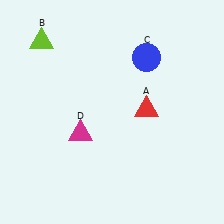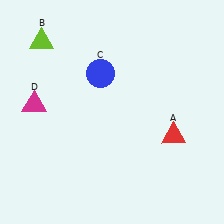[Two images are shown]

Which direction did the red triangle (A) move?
The red triangle (A) moved right.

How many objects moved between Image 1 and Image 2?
3 objects moved between the two images.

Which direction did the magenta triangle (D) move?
The magenta triangle (D) moved left.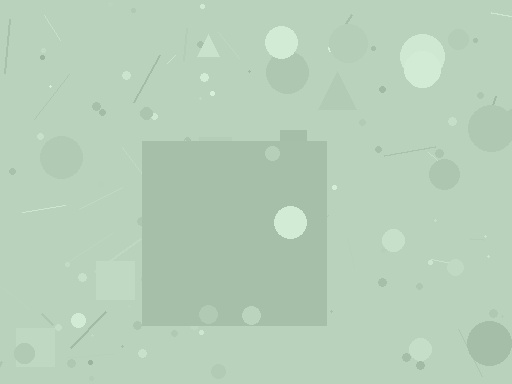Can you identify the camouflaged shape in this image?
The camouflaged shape is a square.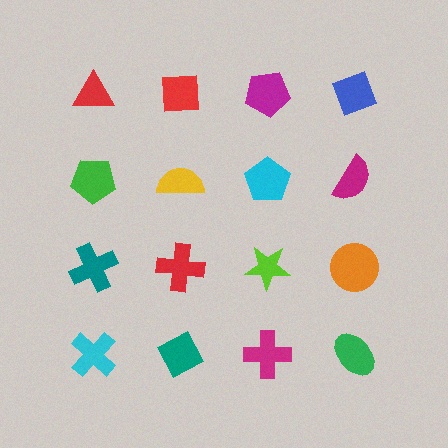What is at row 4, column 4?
A green ellipse.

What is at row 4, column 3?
A magenta cross.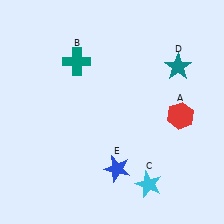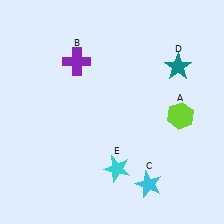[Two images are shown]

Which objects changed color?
A changed from red to lime. B changed from teal to purple. E changed from blue to cyan.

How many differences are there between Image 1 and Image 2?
There are 3 differences between the two images.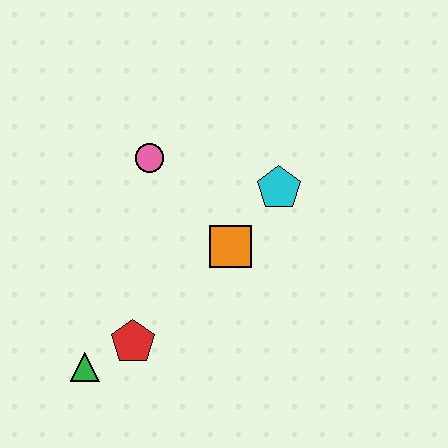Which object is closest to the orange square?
The cyan pentagon is closest to the orange square.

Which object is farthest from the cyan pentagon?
The green triangle is farthest from the cyan pentagon.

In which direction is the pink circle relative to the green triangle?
The pink circle is above the green triangle.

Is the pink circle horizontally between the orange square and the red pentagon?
Yes